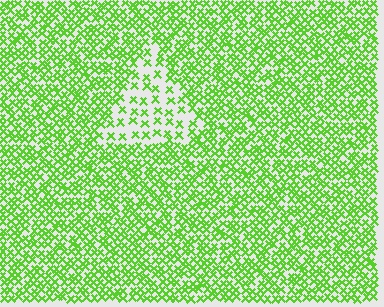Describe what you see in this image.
The image contains small lime elements arranged at two different densities. A triangle-shaped region is visible where the elements are less densely packed than the surrounding area.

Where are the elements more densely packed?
The elements are more densely packed outside the triangle boundary.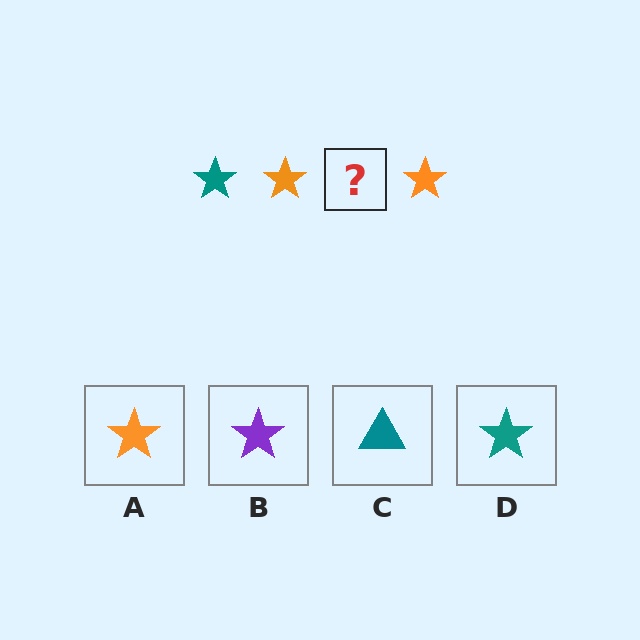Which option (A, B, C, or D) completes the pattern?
D.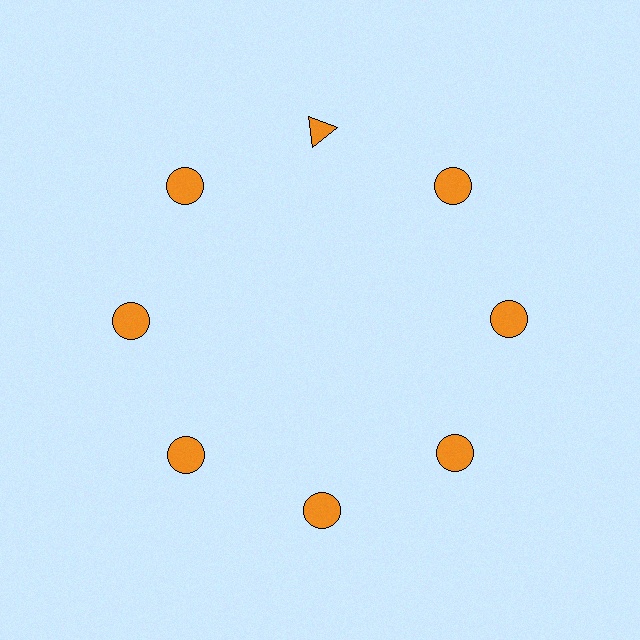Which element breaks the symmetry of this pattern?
The orange triangle at roughly the 12 o'clock position breaks the symmetry. All other shapes are orange circles.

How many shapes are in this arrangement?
There are 8 shapes arranged in a ring pattern.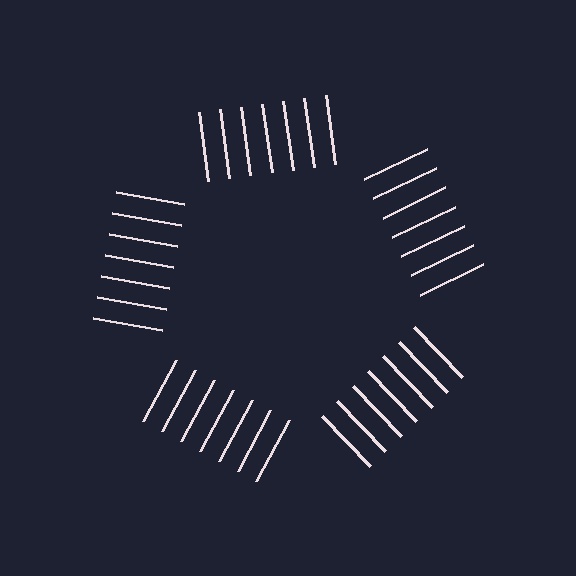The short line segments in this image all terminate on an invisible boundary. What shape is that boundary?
An illusory pentagon — the line segments terminate on its edges but no continuous stroke is drawn.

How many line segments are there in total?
35 — 7 along each of the 5 edges.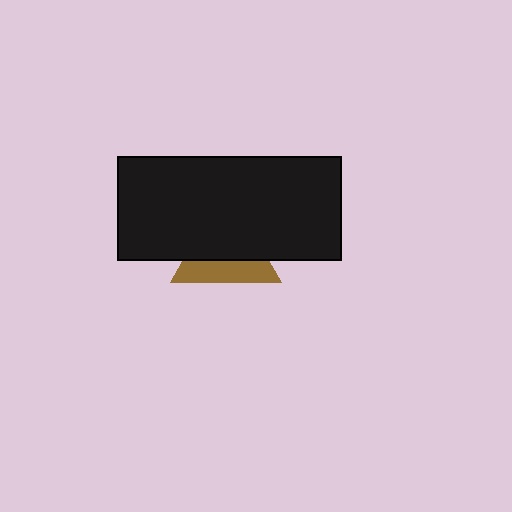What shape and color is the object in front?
The object in front is a black rectangle.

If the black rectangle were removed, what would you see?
You would see the complete brown triangle.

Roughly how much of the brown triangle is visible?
A small part of it is visible (roughly 40%).